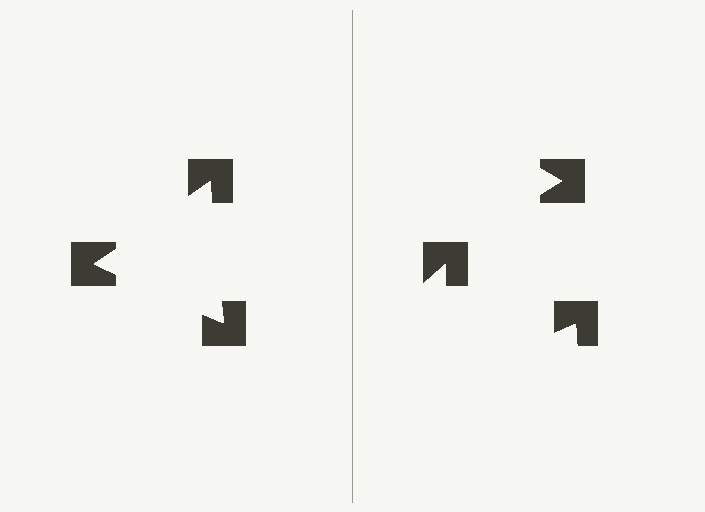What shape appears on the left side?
An illusory triangle.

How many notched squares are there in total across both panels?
6 — 3 on each side.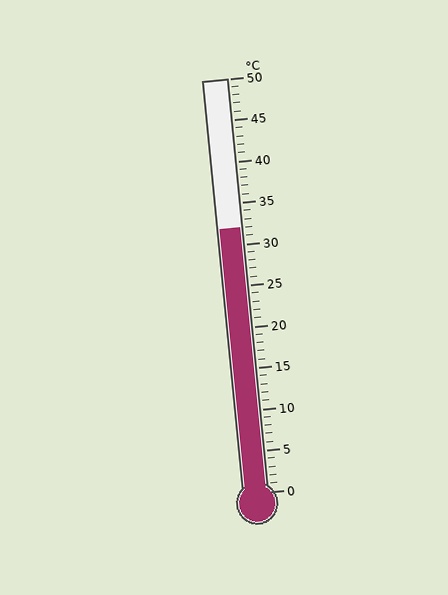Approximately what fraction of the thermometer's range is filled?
The thermometer is filled to approximately 65% of its range.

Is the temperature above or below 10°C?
The temperature is above 10°C.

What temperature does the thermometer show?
The thermometer shows approximately 32°C.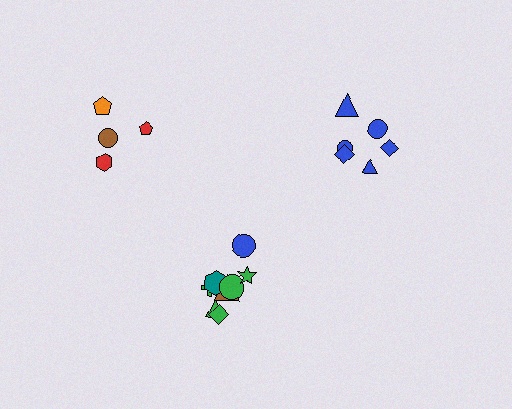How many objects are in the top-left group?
There are 4 objects.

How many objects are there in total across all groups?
There are 18 objects.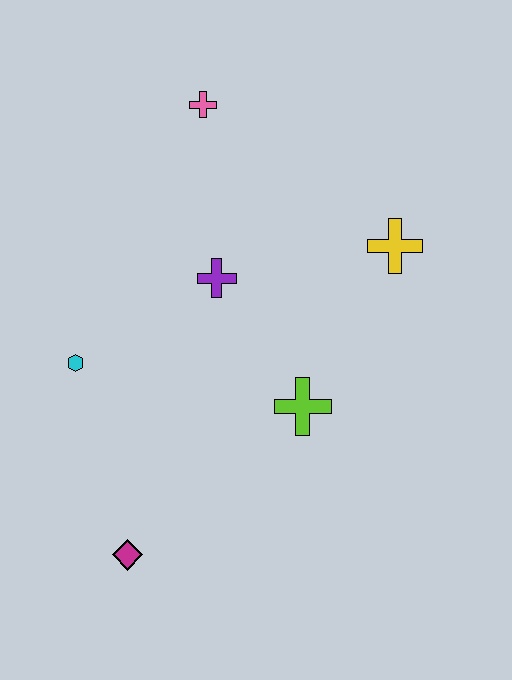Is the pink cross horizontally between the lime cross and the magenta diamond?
Yes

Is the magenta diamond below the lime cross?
Yes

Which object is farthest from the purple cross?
The magenta diamond is farthest from the purple cross.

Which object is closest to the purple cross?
The lime cross is closest to the purple cross.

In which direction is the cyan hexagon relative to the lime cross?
The cyan hexagon is to the left of the lime cross.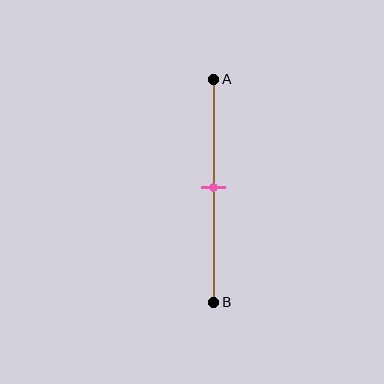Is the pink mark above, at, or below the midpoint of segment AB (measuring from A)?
The pink mark is approximately at the midpoint of segment AB.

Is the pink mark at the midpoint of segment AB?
Yes, the mark is approximately at the midpoint.